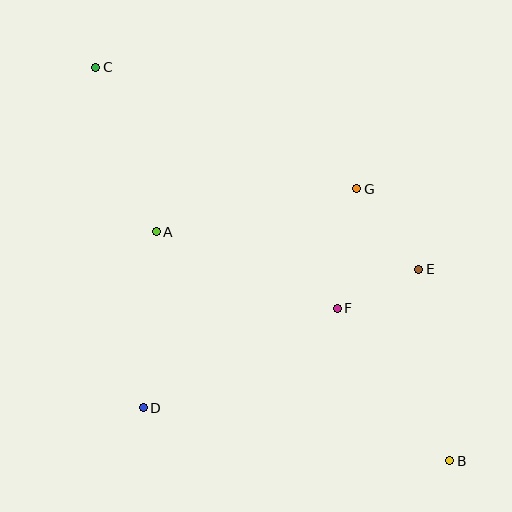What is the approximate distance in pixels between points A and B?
The distance between A and B is approximately 372 pixels.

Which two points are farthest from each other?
Points B and C are farthest from each other.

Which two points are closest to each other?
Points E and F are closest to each other.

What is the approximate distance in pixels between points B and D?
The distance between B and D is approximately 311 pixels.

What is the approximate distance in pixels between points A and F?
The distance between A and F is approximately 196 pixels.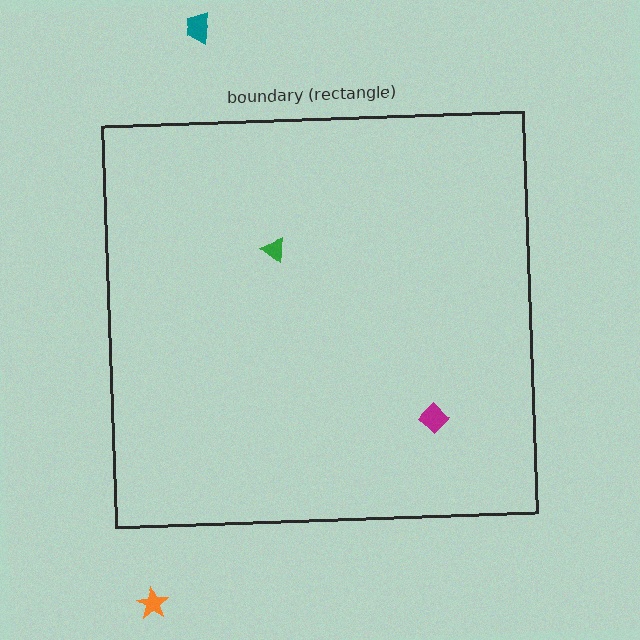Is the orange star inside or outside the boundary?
Outside.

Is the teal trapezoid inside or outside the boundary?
Outside.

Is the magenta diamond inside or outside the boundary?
Inside.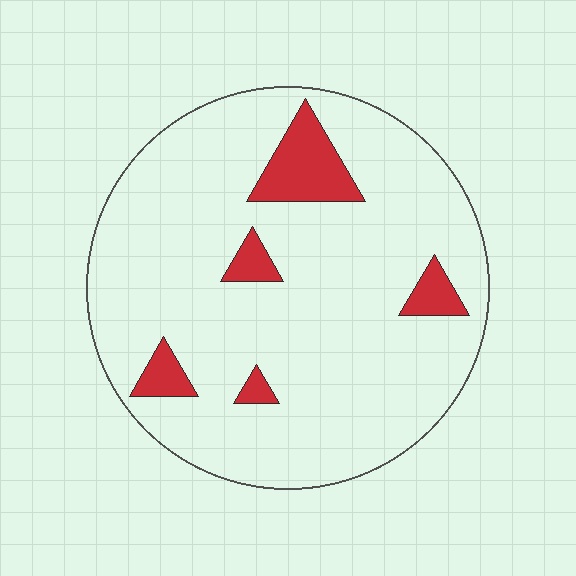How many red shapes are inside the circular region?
5.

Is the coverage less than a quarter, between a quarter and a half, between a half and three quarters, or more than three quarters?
Less than a quarter.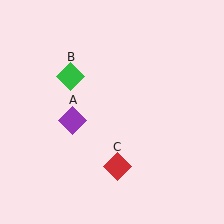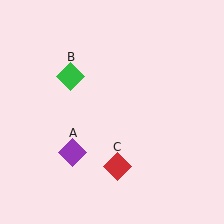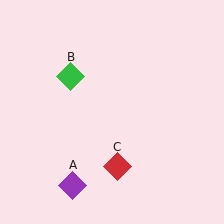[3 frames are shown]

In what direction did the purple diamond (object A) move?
The purple diamond (object A) moved down.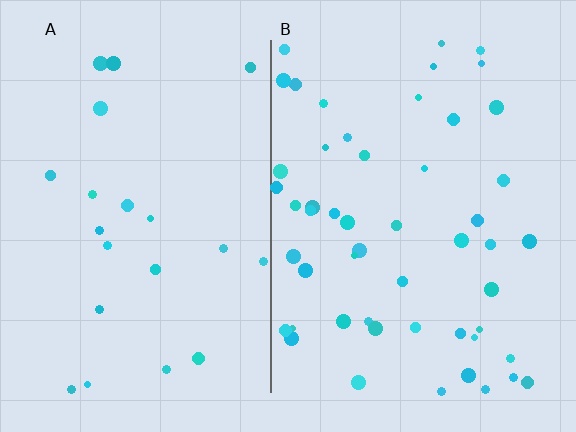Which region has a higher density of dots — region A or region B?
B (the right).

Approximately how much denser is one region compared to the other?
Approximately 2.4× — region B over region A.